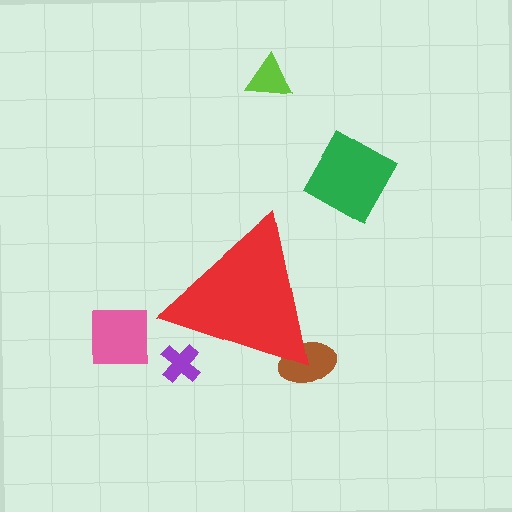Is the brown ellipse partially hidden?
Yes, the brown ellipse is partially hidden behind the red triangle.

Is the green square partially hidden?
No, the green square is fully visible.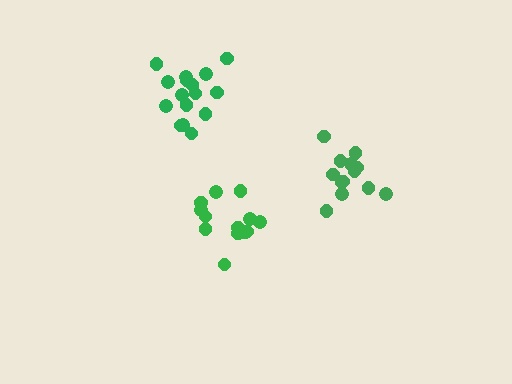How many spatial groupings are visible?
There are 3 spatial groupings.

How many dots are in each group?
Group 1: 13 dots, Group 2: 13 dots, Group 3: 16 dots (42 total).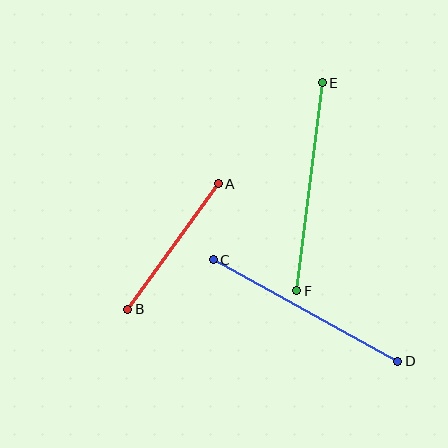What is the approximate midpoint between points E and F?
The midpoint is at approximately (310, 187) pixels.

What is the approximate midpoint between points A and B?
The midpoint is at approximately (173, 246) pixels.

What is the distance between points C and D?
The distance is approximately 210 pixels.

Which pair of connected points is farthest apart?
Points C and D are farthest apart.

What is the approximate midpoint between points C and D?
The midpoint is at approximately (306, 310) pixels.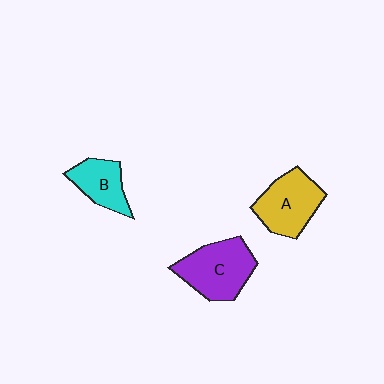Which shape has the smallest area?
Shape B (cyan).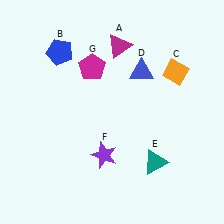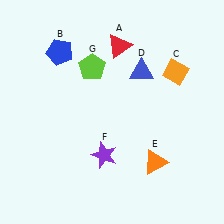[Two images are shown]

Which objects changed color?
A changed from magenta to red. E changed from teal to orange. G changed from magenta to lime.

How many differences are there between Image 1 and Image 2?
There are 3 differences between the two images.